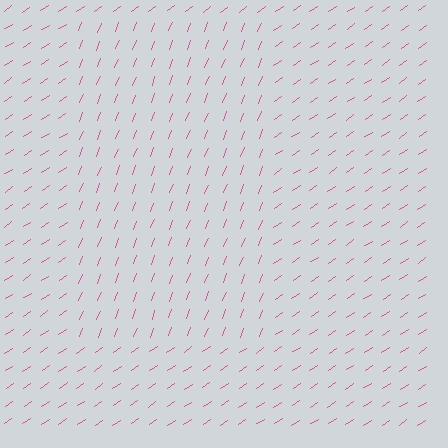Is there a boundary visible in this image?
Yes, there is a texture boundary formed by a change in line orientation.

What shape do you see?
I see a rectangle.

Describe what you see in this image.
The image is filled with small pink line segments. A rectangle region in the image has lines oriented differently from the surrounding lines, creating a visible texture boundary.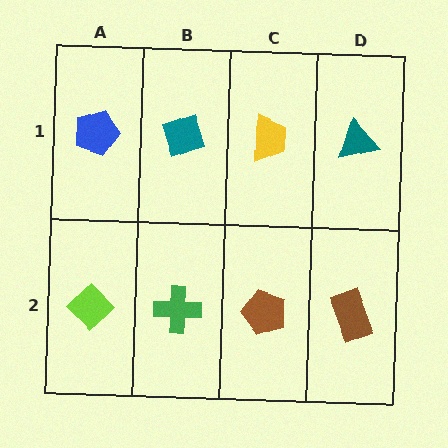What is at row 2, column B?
A green cross.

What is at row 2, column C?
A brown pentagon.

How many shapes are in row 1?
4 shapes.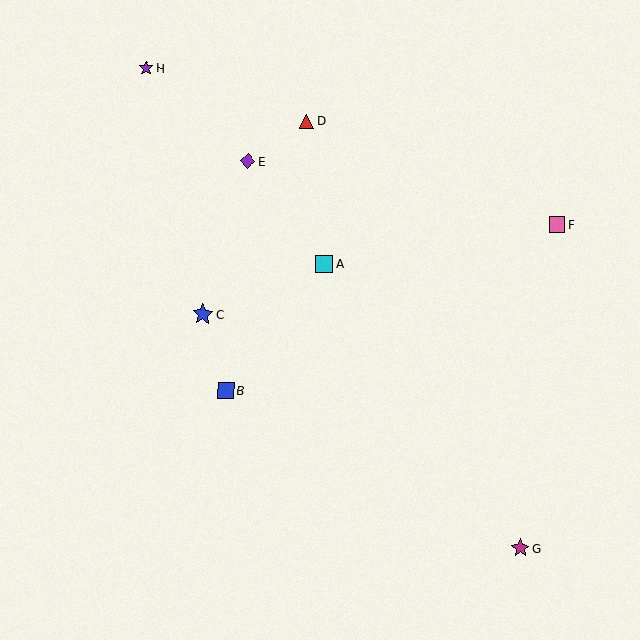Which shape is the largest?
The blue star (labeled C) is the largest.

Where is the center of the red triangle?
The center of the red triangle is at (307, 121).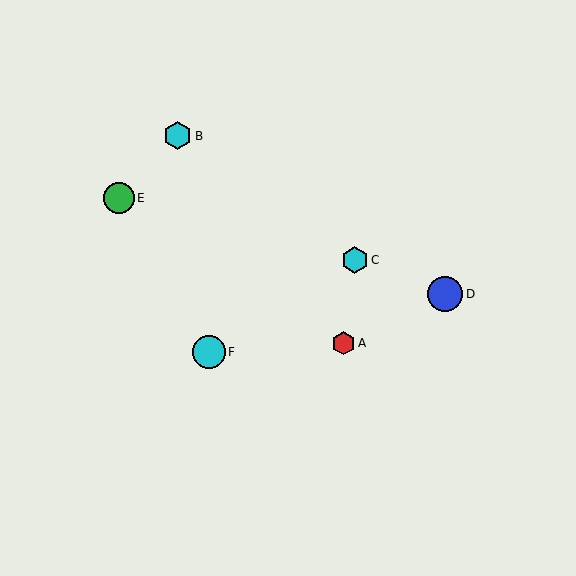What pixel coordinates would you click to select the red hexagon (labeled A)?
Click at (343, 343) to select the red hexagon A.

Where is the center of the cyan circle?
The center of the cyan circle is at (209, 352).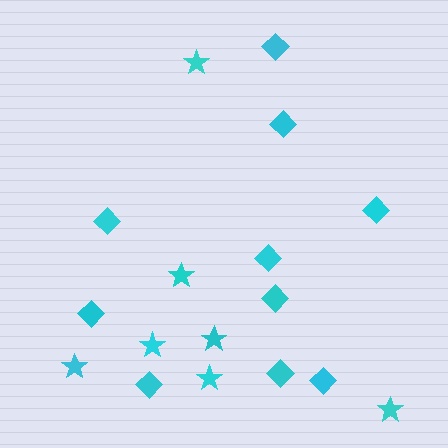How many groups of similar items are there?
There are 2 groups: one group of diamonds (10) and one group of stars (7).